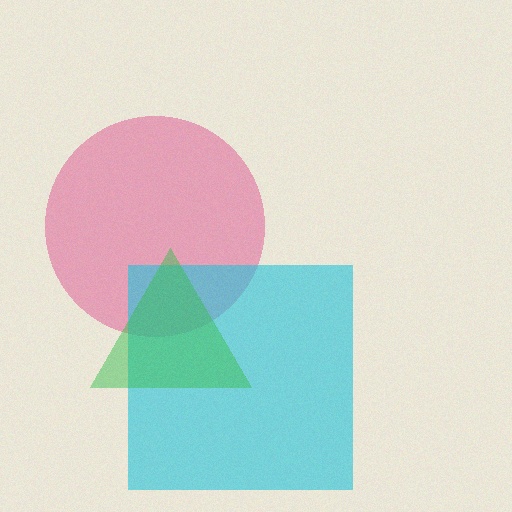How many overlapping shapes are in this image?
There are 3 overlapping shapes in the image.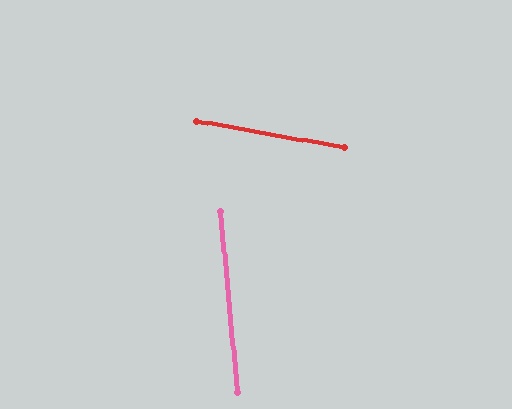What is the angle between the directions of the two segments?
Approximately 75 degrees.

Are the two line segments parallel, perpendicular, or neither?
Neither parallel nor perpendicular — they differ by about 75°.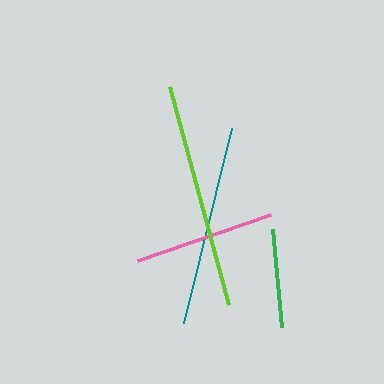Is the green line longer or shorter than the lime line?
The lime line is longer than the green line.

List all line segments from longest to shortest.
From longest to shortest: lime, teal, pink, green.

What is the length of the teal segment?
The teal segment is approximately 201 pixels long.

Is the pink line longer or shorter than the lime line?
The lime line is longer than the pink line.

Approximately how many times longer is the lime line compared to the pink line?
The lime line is approximately 1.6 times the length of the pink line.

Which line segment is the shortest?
The green line is the shortest at approximately 98 pixels.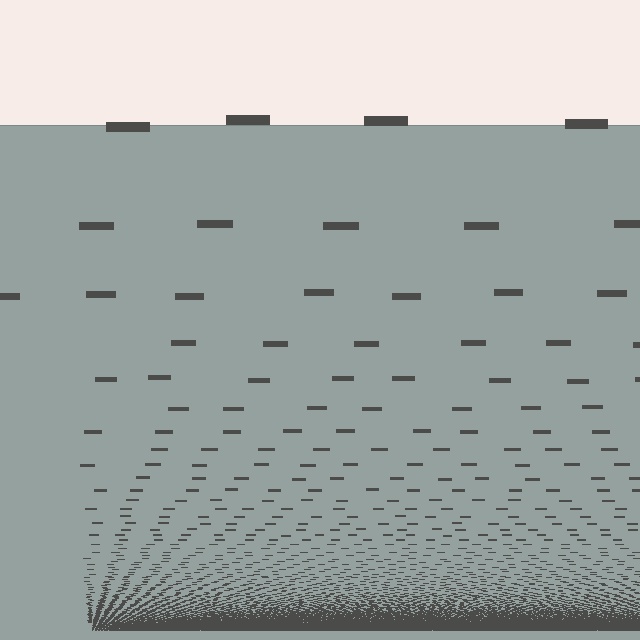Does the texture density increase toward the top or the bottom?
Density increases toward the bottom.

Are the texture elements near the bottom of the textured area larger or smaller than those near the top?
Smaller. The gradient is inverted — elements near the bottom are smaller and denser.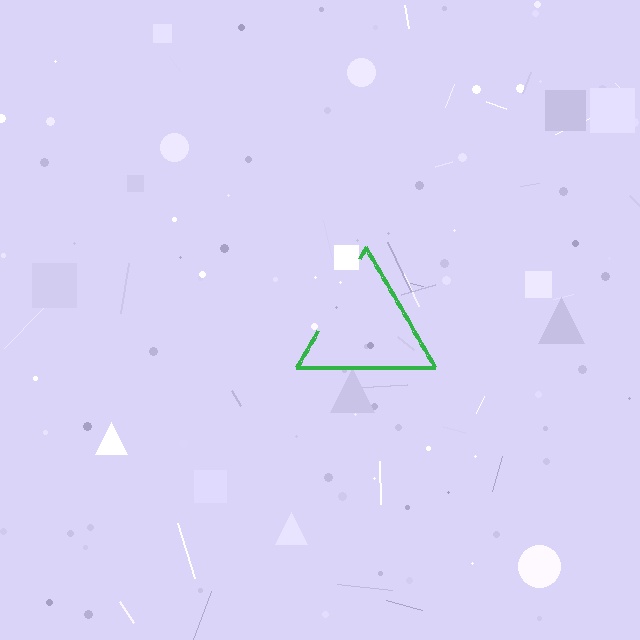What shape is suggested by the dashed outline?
The dashed outline suggests a triangle.